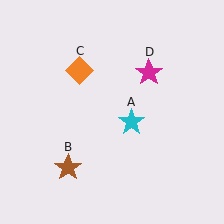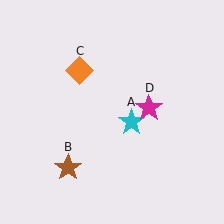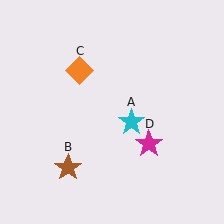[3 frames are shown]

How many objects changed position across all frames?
1 object changed position: magenta star (object D).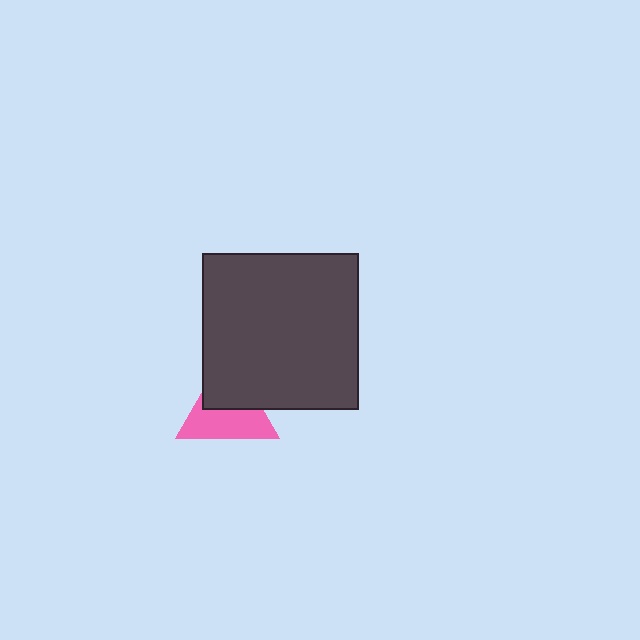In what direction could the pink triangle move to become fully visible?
The pink triangle could move down. That would shift it out from behind the dark gray square entirely.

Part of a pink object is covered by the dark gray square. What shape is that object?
It is a triangle.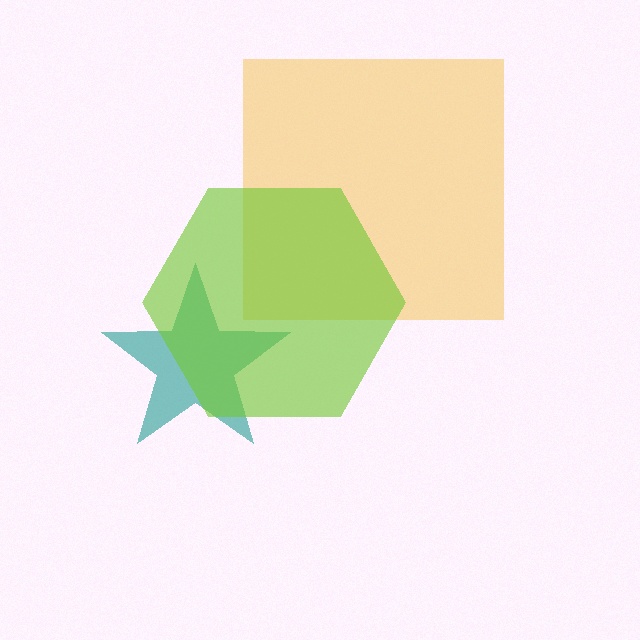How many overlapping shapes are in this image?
There are 3 overlapping shapes in the image.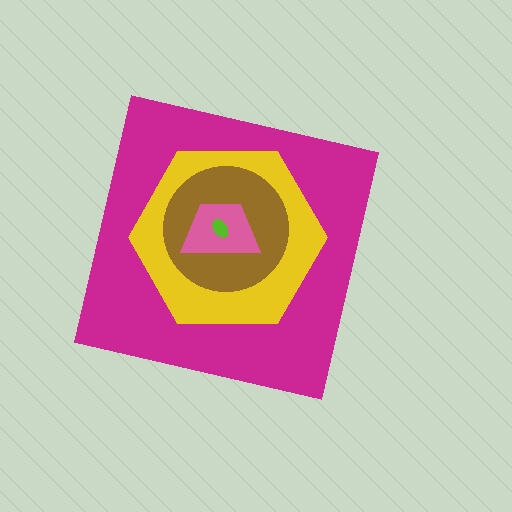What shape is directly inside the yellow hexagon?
The brown circle.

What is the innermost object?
The lime ellipse.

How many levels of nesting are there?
5.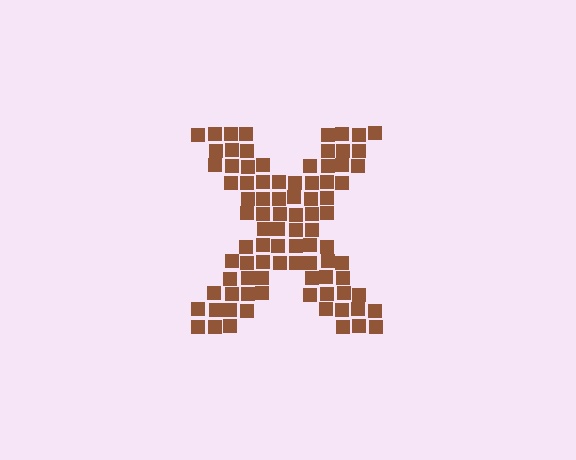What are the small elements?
The small elements are squares.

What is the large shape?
The large shape is the letter X.